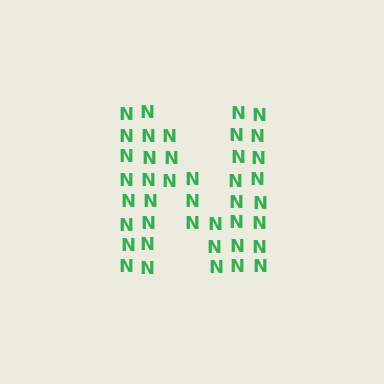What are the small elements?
The small elements are letter N's.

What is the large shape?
The large shape is the letter N.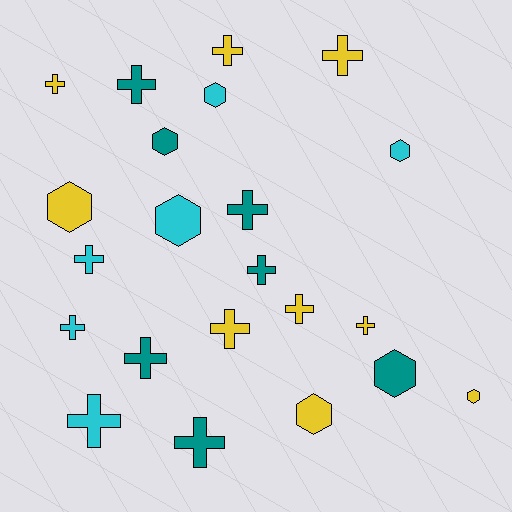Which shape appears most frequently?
Cross, with 14 objects.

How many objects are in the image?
There are 22 objects.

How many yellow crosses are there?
There are 6 yellow crosses.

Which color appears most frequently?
Yellow, with 9 objects.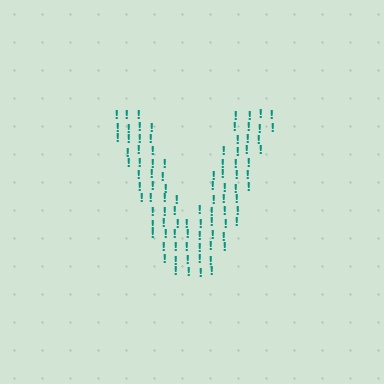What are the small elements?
The small elements are exclamation marks.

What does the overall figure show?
The overall figure shows the letter V.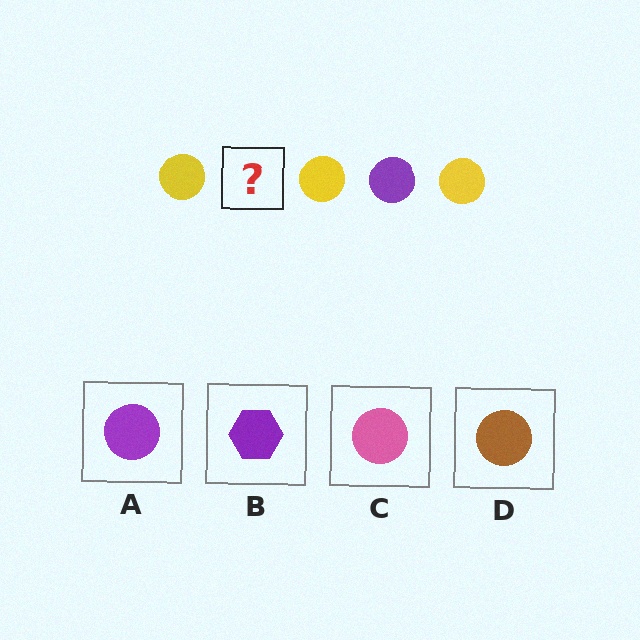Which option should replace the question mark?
Option A.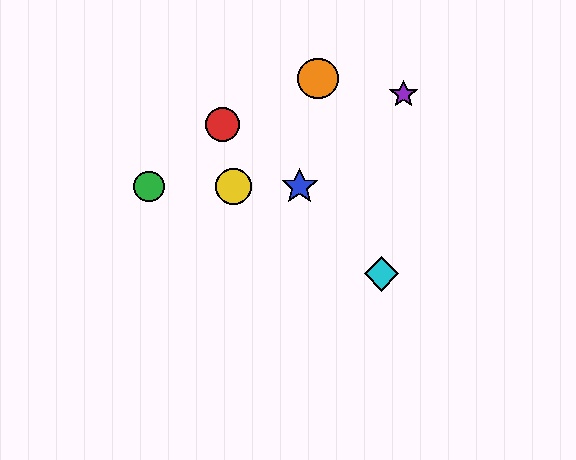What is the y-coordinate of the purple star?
The purple star is at y≈94.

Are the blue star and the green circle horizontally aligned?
Yes, both are at y≈186.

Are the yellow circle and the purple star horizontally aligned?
No, the yellow circle is at y≈186 and the purple star is at y≈94.